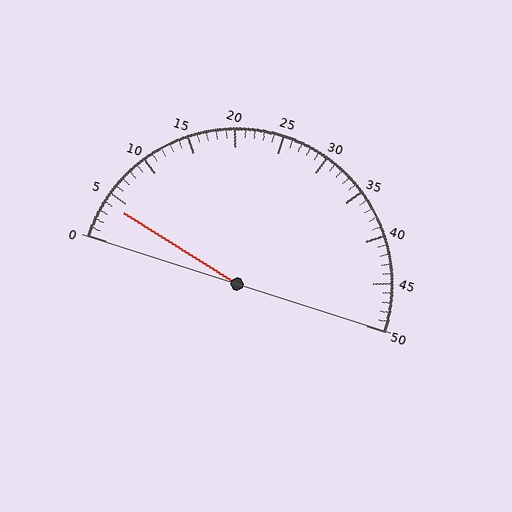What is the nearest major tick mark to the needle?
The nearest major tick mark is 5.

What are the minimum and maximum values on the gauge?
The gauge ranges from 0 to 50.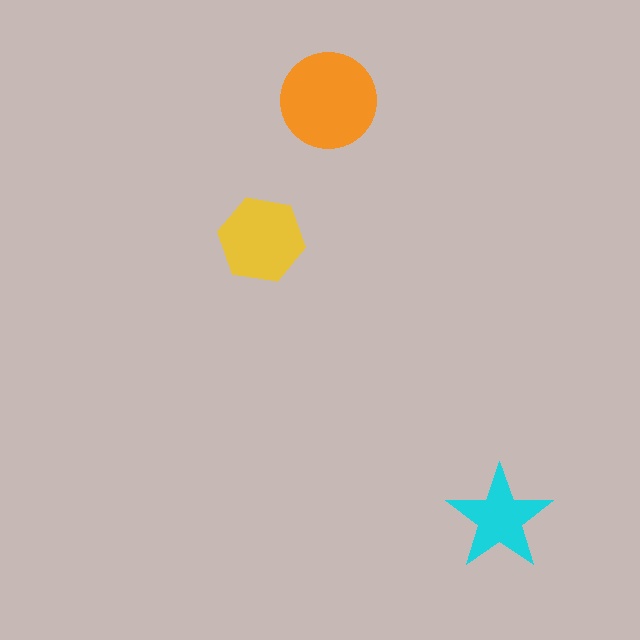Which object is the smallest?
The cyan star.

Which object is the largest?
The orange circle.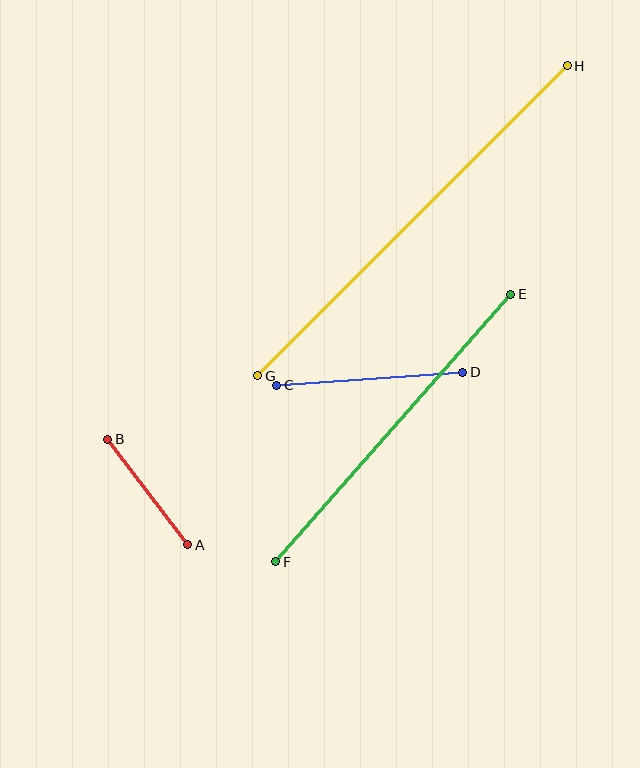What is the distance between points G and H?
The distance is approximately 438 pixels.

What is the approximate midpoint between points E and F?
The midpoint is at approximately (393, 428) pixels.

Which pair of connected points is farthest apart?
Points G and H are farthest apart.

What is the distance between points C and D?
The distance is approximately 186 pixels.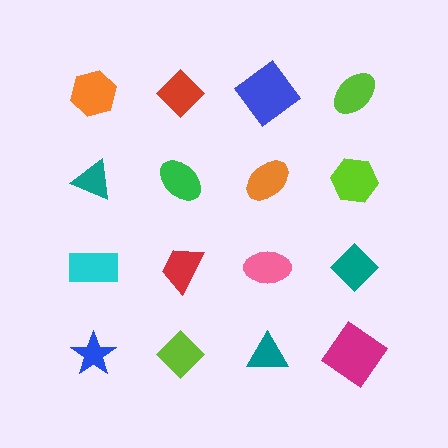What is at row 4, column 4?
A magenta diamond.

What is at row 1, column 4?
A lime ellipse.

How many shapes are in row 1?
4 shapes.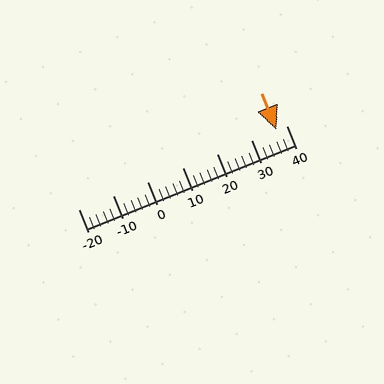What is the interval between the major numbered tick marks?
The major tick marks are spaced 10 units apart.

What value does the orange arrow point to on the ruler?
The orange arrow points to approximately 37.